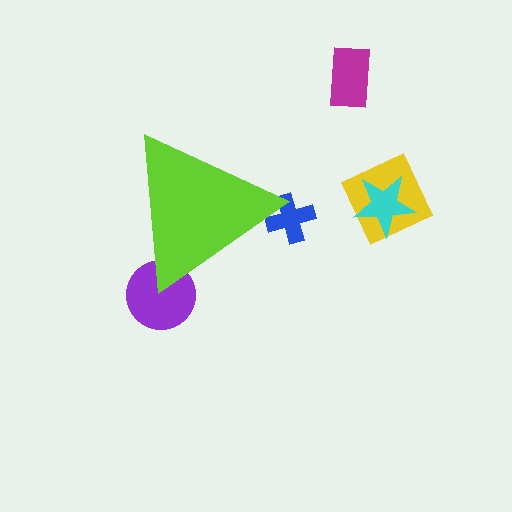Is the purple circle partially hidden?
Yes, the purple circle is partially hidden behind the lime triangle.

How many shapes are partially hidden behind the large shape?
2 shapes are partially hidden.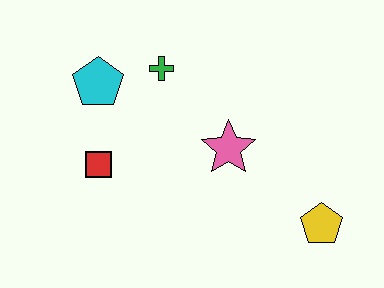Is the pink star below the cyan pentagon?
Yes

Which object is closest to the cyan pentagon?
The green cross is closest to the cyan pentagon.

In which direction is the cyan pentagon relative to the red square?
The cyan pentagon is above the red square.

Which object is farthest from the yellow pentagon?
The cyan pentagon is farthest from the yellow pentagon.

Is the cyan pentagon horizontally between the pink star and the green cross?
No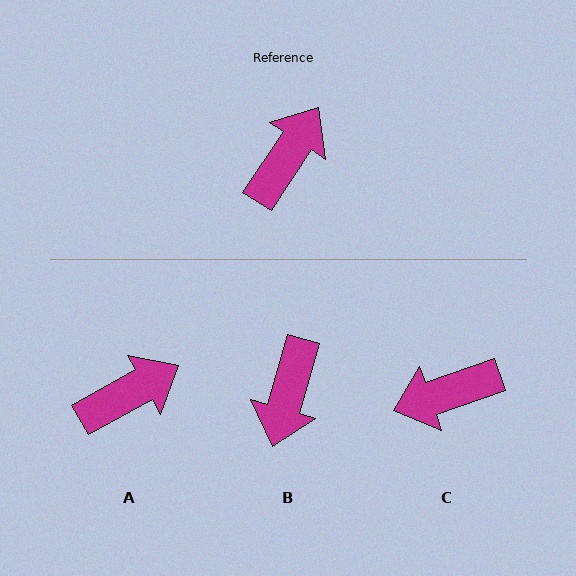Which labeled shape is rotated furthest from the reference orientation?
B, about 163 degrees away.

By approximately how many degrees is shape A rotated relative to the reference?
Approximately 28 degrees clockwise.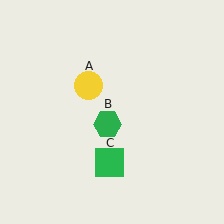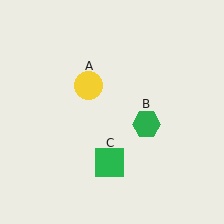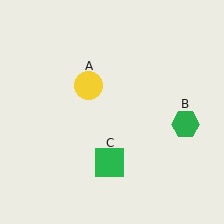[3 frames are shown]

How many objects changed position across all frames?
1 object changed position: green hexagon (object B).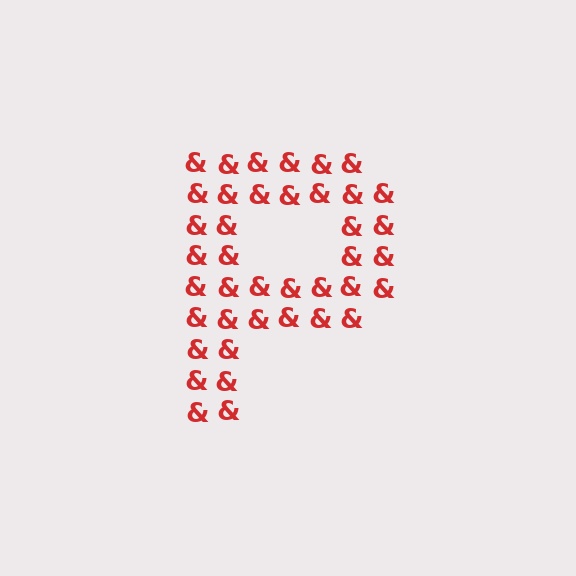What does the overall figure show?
The overall figure shows the letter P.